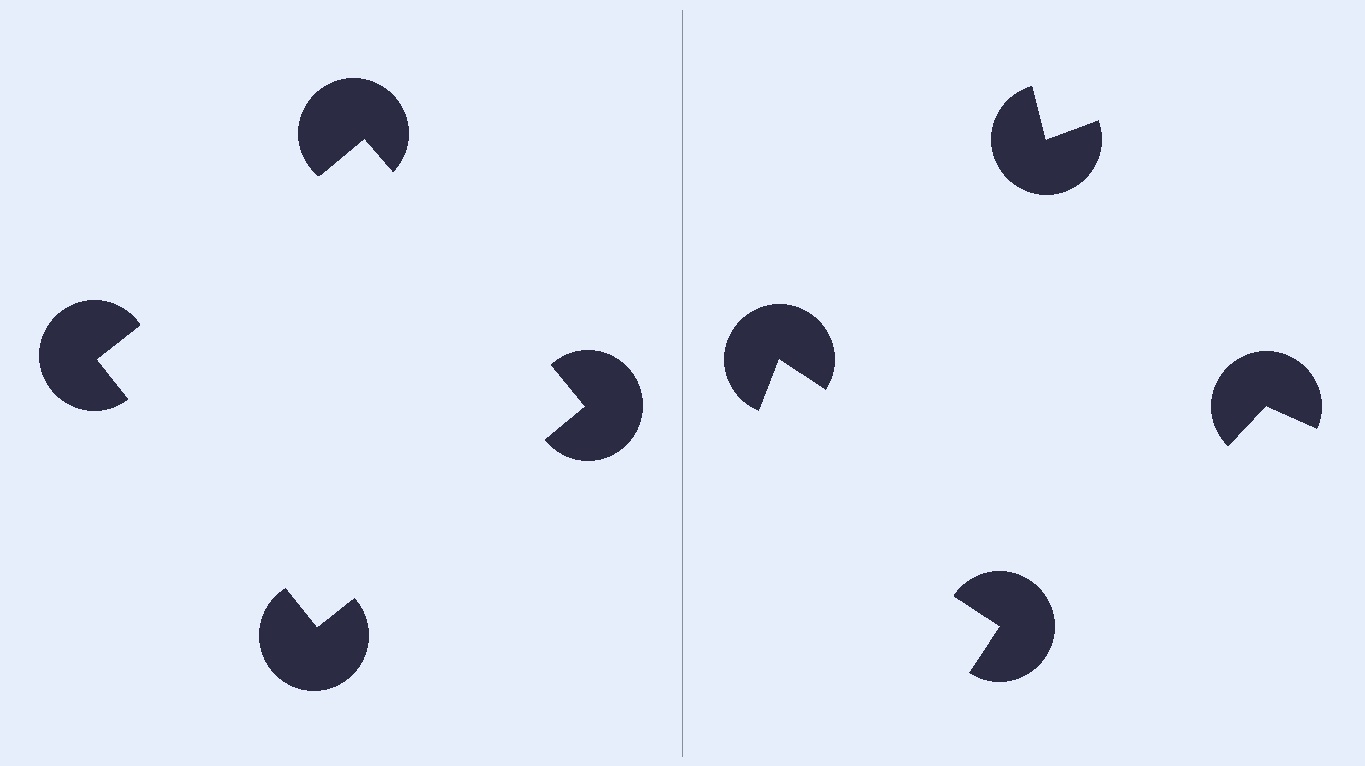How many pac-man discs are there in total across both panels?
8 — 4 on each side.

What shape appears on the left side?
An illusory square.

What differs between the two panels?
The pac-man discs are positioned identically on both sides; only the wedge orientations differ. On the left they align to a square; on the right they are misaligned.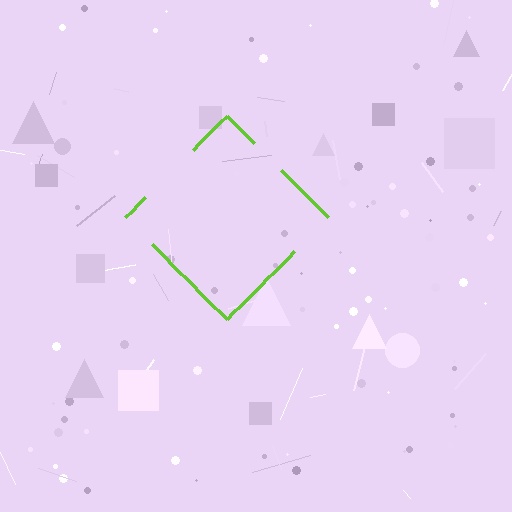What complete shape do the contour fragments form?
The contour fragments form a diamond.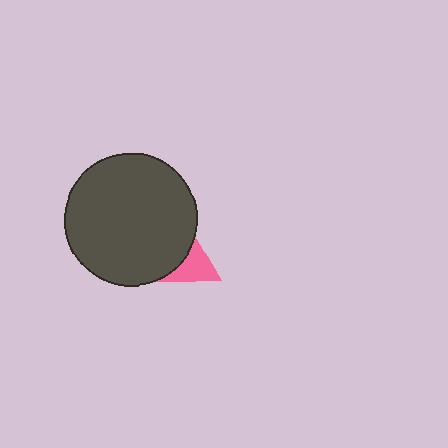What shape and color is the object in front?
The object in front is a dark gray circle.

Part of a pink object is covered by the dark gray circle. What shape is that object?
It is a triangle.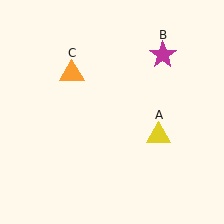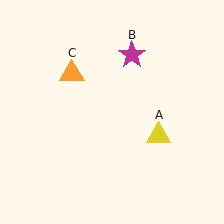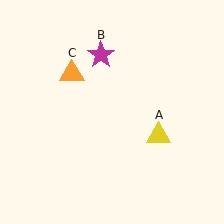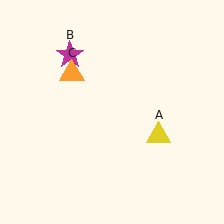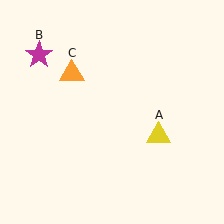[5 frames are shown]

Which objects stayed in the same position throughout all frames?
Yellow triangle (object A) and orange triangle (object C) remained stationary.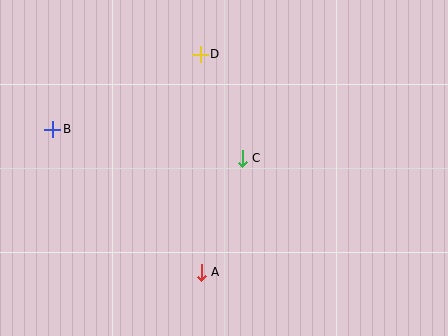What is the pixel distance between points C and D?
The distance between C and D is 112 pixels.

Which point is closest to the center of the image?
Point C at (242, 158) is closest to the center.